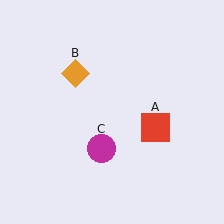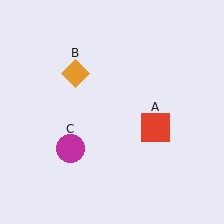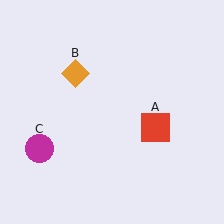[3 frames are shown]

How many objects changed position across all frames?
1 object changed position: magenta circle (object C).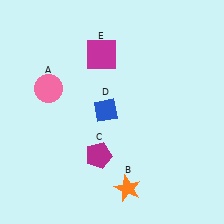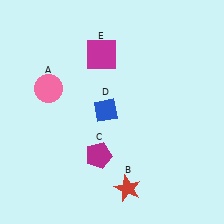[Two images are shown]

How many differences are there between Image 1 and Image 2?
There is 1 difference between the two images.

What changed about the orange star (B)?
In Image 1, B is orange. In Image 2, it changed to red.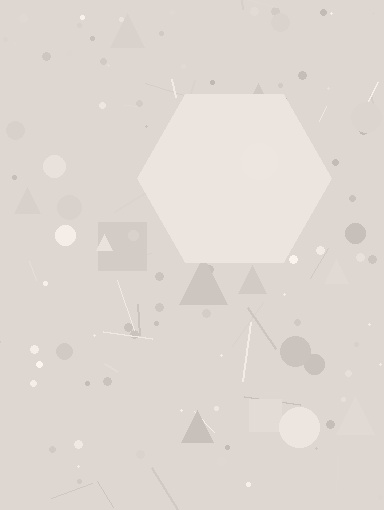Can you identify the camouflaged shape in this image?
The camouflaged shape is a hexagon.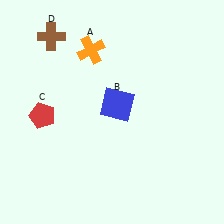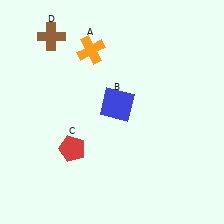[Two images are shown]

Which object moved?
The red pentagon (C) moved down.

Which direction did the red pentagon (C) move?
The red pentagon (C) moved down.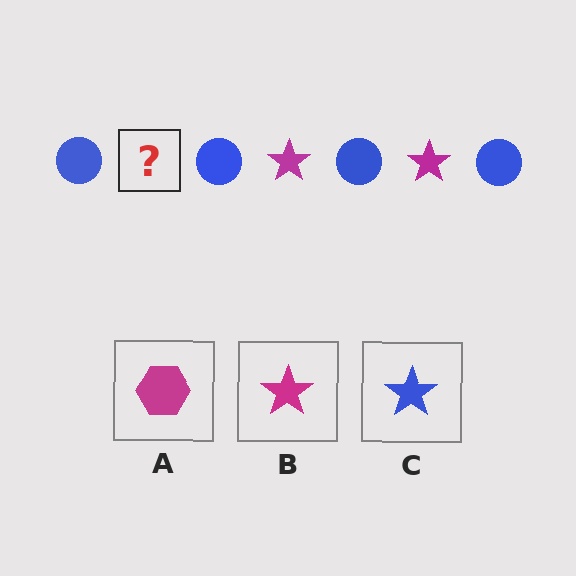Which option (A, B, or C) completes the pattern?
B.